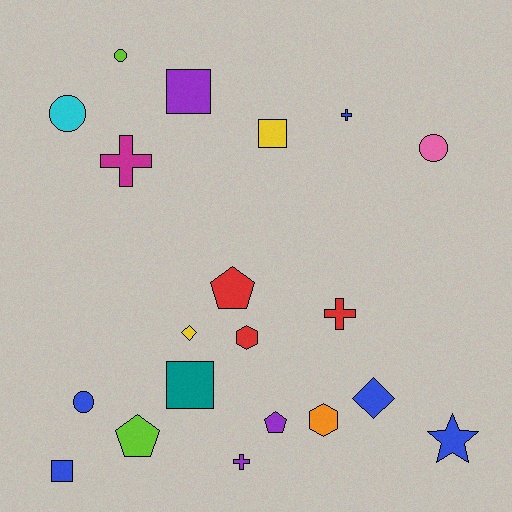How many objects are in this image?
There are 20 objects.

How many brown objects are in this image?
There are no brown objects.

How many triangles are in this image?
There are no triangles.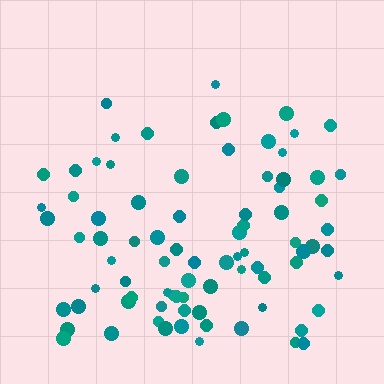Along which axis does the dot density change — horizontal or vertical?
Vertical.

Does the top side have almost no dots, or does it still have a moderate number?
Still a moderate number, just noticeably fewer than the bottom.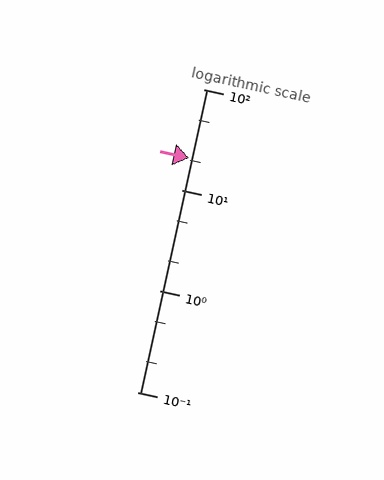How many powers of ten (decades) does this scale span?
The scale spans 3 decades, from 0.1 to 100.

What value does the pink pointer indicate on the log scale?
The pointer indicates approximately 21.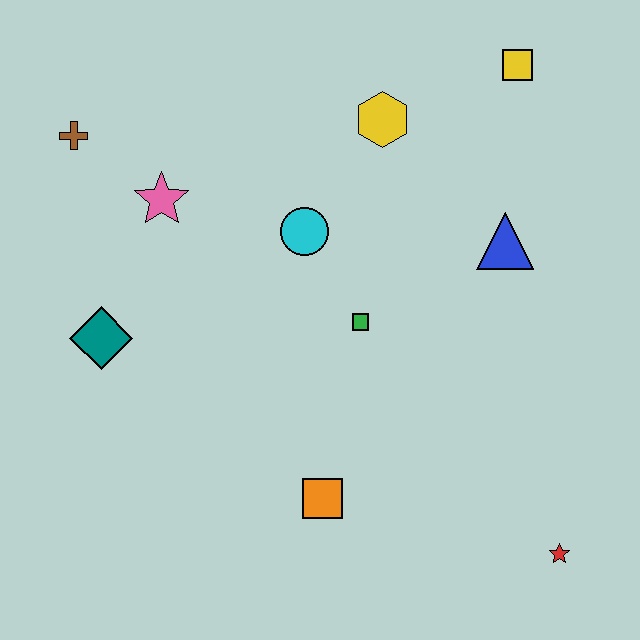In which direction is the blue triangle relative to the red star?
The blue triangle is above the red star.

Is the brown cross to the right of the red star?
No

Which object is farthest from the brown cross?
The red star is farthest from the brown cross.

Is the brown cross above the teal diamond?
Yes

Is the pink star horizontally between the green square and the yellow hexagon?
No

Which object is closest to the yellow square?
The yellow hexagon is closest to the yellow square.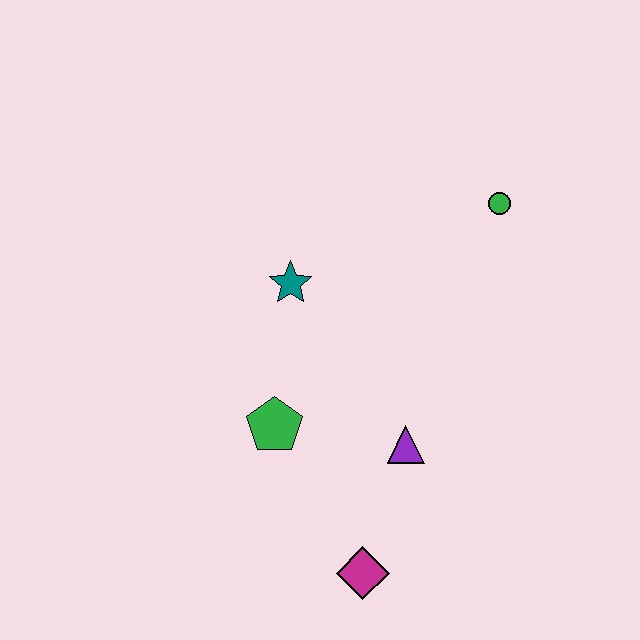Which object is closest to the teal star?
The green pentagon is closest to the teal star.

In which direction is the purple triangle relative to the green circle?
The purple triangle is below the green circle.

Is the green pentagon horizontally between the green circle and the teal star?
No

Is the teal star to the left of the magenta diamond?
Yes